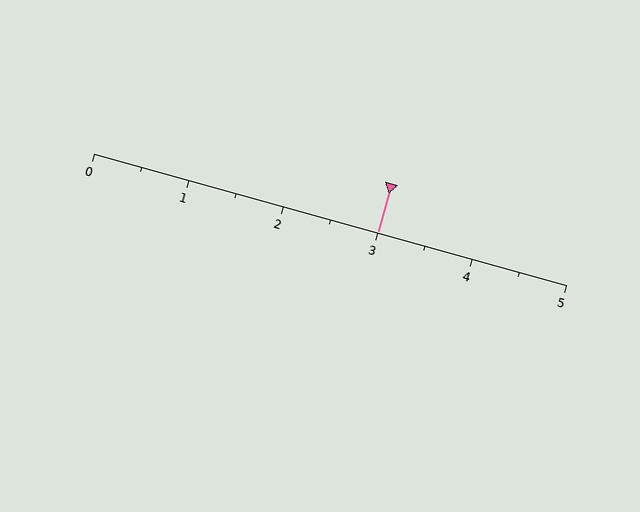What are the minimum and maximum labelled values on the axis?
The axis runs from 0 to 5.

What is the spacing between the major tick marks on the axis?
The major ticks are spaced 1 apart.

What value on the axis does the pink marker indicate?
The marker indicates approximately 3.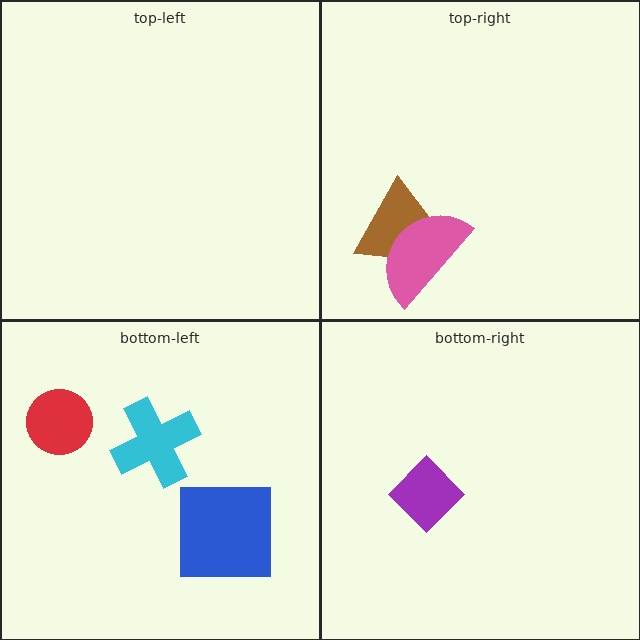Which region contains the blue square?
The bottom-left region.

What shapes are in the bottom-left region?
The red circle, the blue square, the cyan cross.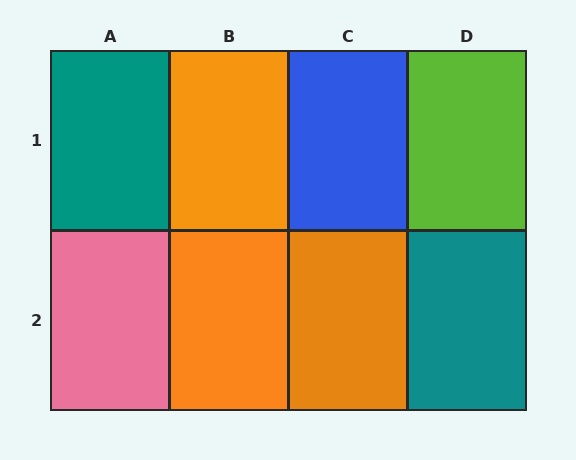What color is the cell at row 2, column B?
Orange.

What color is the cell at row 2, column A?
Pink.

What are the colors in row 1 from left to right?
Teal, orange, blue, lime.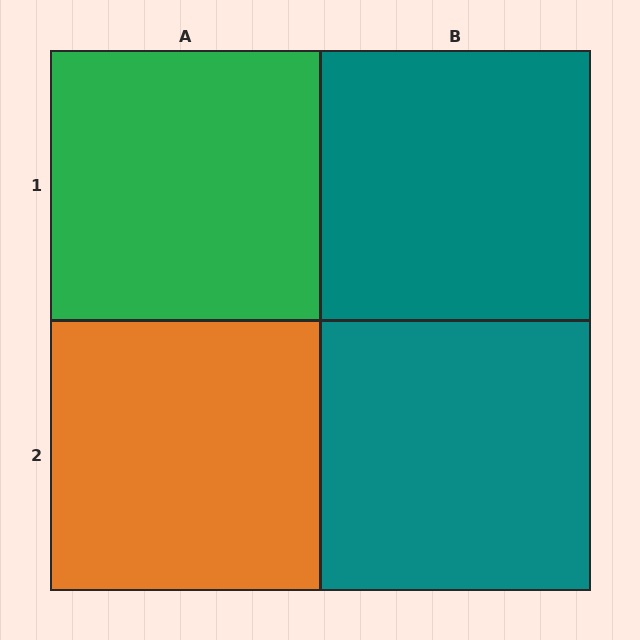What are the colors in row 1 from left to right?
Green, teal.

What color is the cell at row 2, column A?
Orange.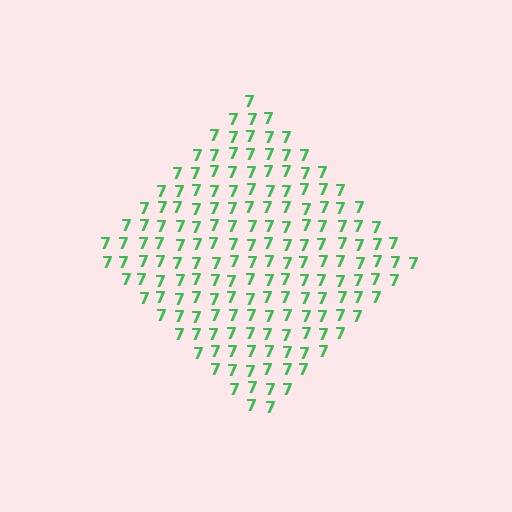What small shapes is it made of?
It is made of small digit 7's.